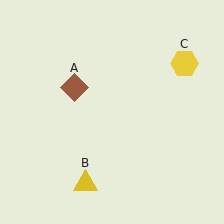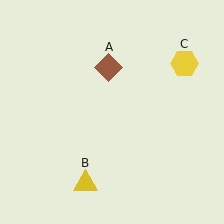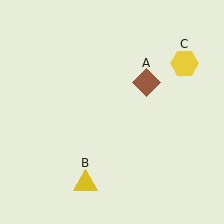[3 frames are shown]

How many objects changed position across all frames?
1 object changed position: brown diamond (object A).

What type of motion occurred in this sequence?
The brown diamond (object A) rotated clockwise around the center of the scene.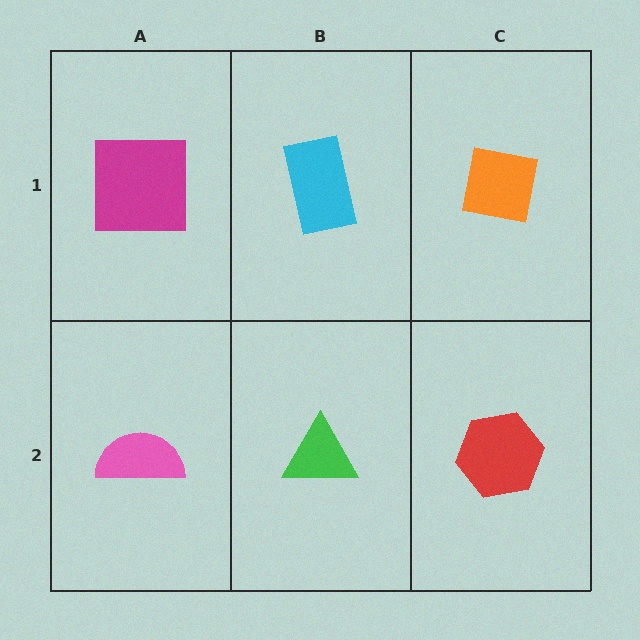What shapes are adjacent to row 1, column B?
A green triangle (row 2, column B), a magenta square (row 1, column A), an orange square (row 1, column C).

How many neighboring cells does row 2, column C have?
2.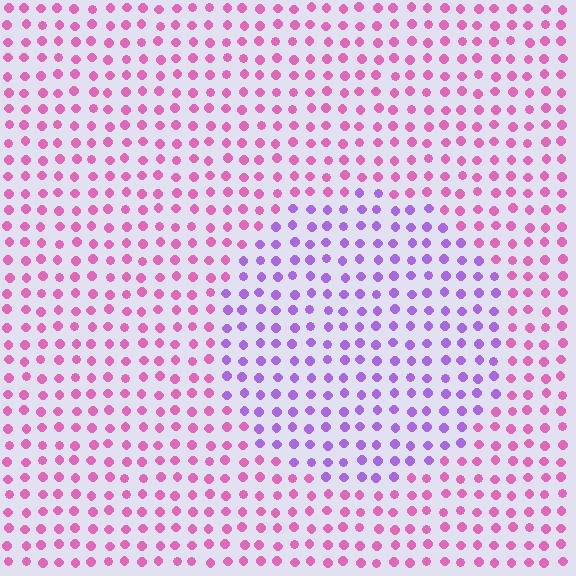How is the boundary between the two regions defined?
The boundary is defined purely by a slight shift in hue (about 46 degrees). Spacing, size, and orientation are identical on both sides.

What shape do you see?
I see a circle.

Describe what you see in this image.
The image is filled with small pink elements in a uniform arrangement. A circle-shaped region is visible where the elements are tinted to a slightly different hue, forming a subtle color boundary.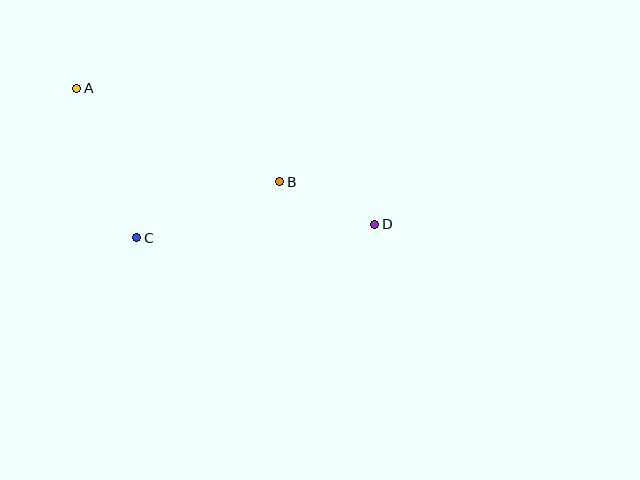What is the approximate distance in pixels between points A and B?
The distance between A and B is approximately 223 pixels.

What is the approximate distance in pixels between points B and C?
The distance between B and C is approximately 153 pixels.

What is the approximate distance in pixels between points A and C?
The distance between A and C is approximately 161 pixels.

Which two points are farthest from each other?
Points A and D are farthest from each other.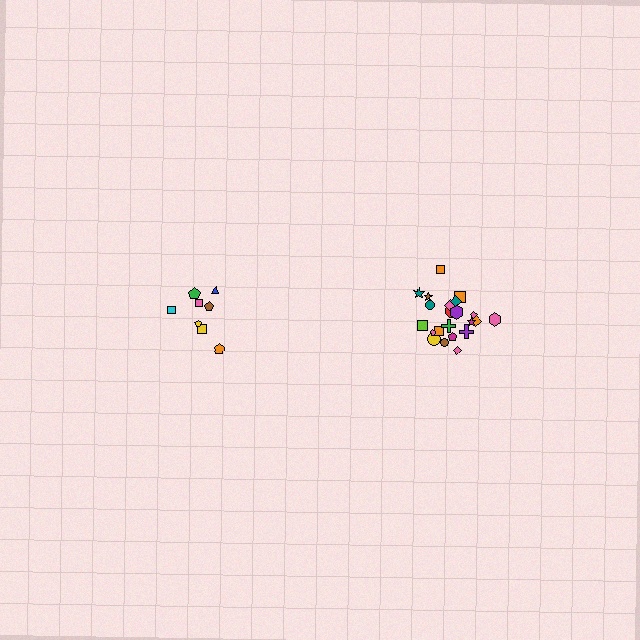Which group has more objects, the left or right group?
The right group.